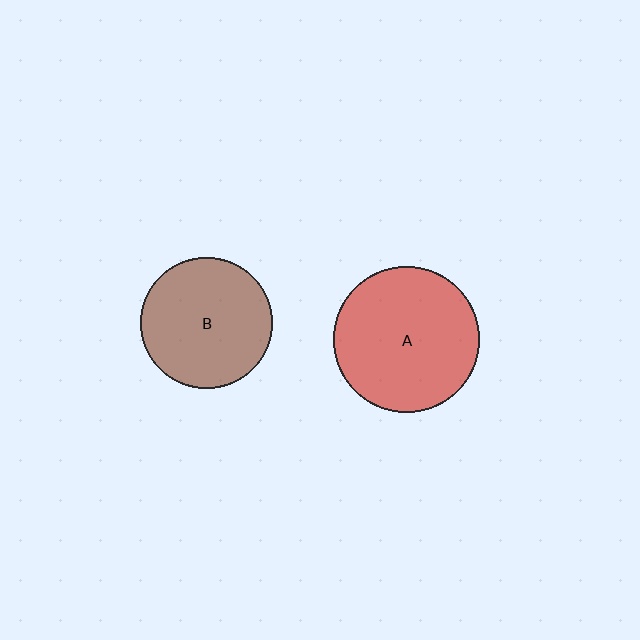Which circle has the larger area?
Circle A (red).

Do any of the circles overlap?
No, none of the circles overlap.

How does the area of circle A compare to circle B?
Approximately 1.2 times.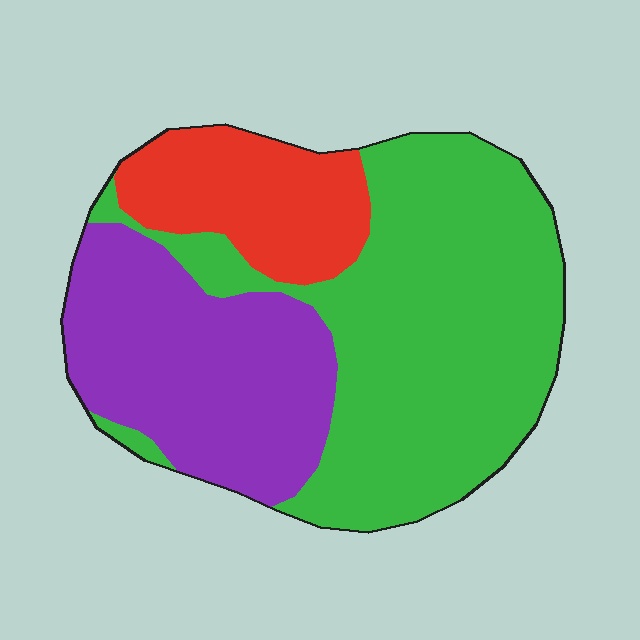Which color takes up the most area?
Green, at roughly 50%.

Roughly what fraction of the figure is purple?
Purple covers 31% of the figure.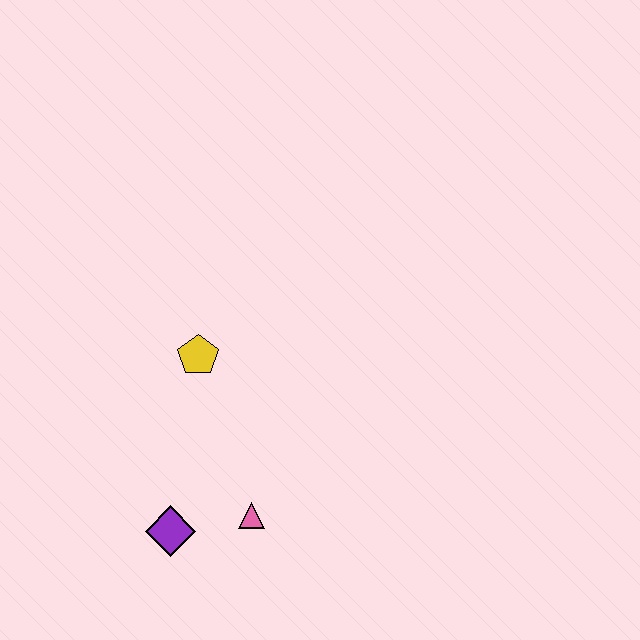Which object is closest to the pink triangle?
The purple diamond is closest to the pink triangle.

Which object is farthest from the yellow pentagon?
The purple diamond is farthest from the yellow pentagon.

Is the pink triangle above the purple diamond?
Yes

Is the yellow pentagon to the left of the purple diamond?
No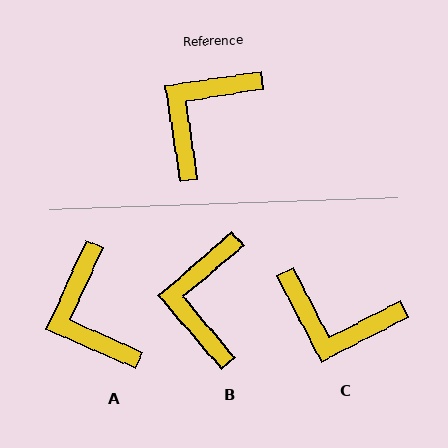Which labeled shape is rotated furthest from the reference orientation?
C, about 109 degrees away.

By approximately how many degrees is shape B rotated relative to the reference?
Approximately 32 degrees counter-clockwise.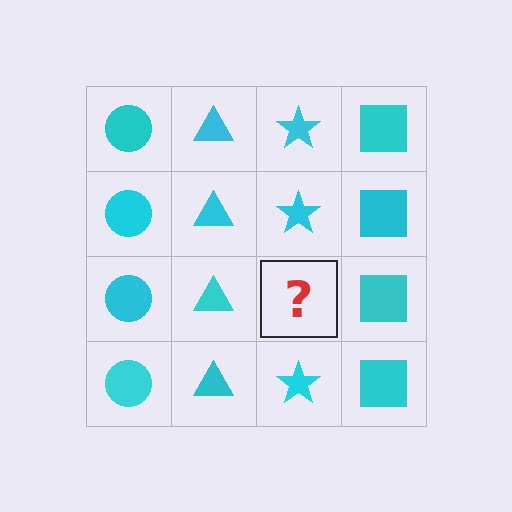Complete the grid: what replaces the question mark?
The question mark should be replaced with a cyan star.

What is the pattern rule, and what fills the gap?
The rule is that each column has a consistent shape. The gap should be filled with a cyan star.